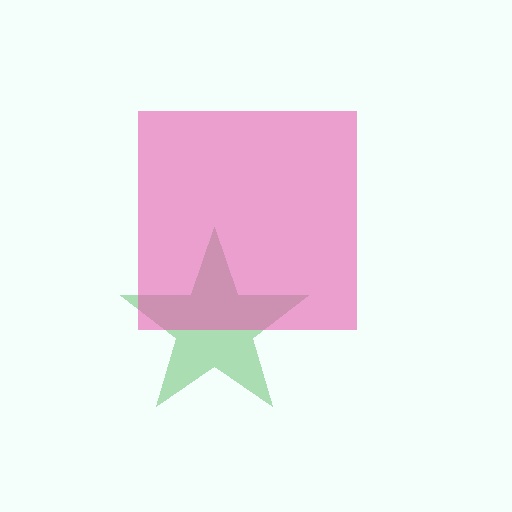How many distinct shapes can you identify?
There are 2 distinct shapes: a green star, a pink square.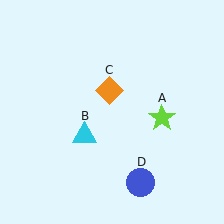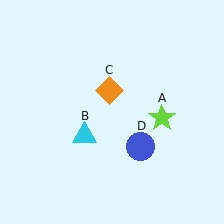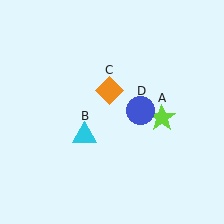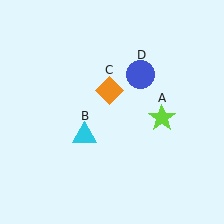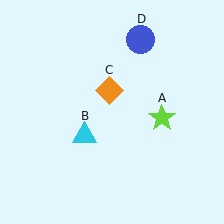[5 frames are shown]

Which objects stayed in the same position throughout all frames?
Lime star (object A) and cyan triangle (object B) and orange diamond (object C) remained stationary.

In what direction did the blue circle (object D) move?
The blue circle (object D) moved up.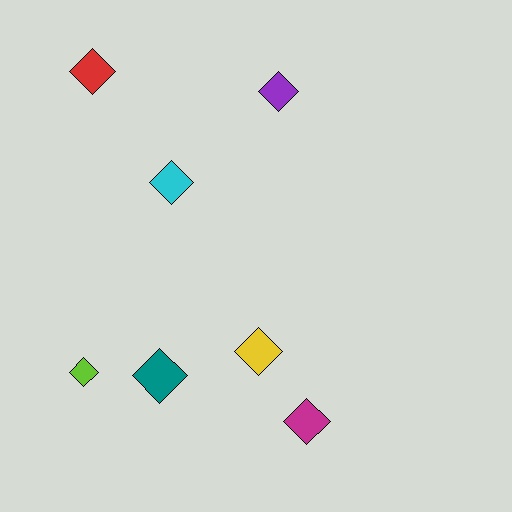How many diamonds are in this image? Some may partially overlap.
There are 7 diamonds.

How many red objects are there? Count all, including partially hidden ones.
There is 1 red object.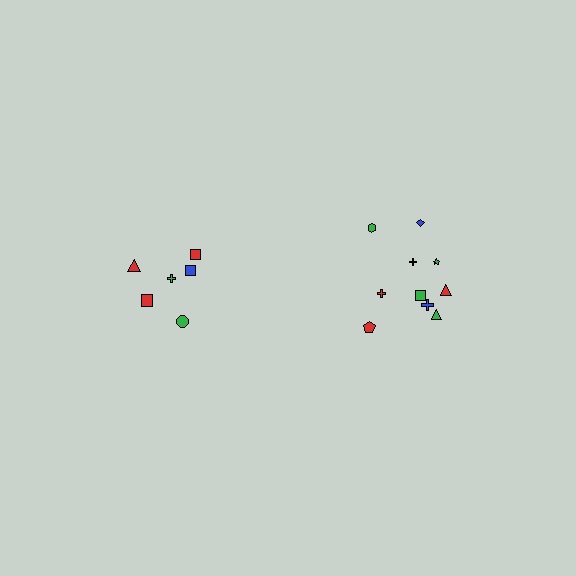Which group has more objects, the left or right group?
The right group.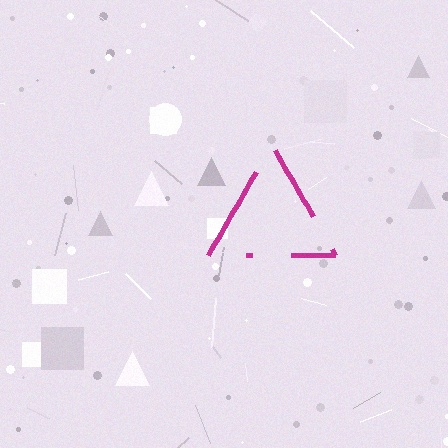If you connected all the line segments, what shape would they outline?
They would outline a triangle.